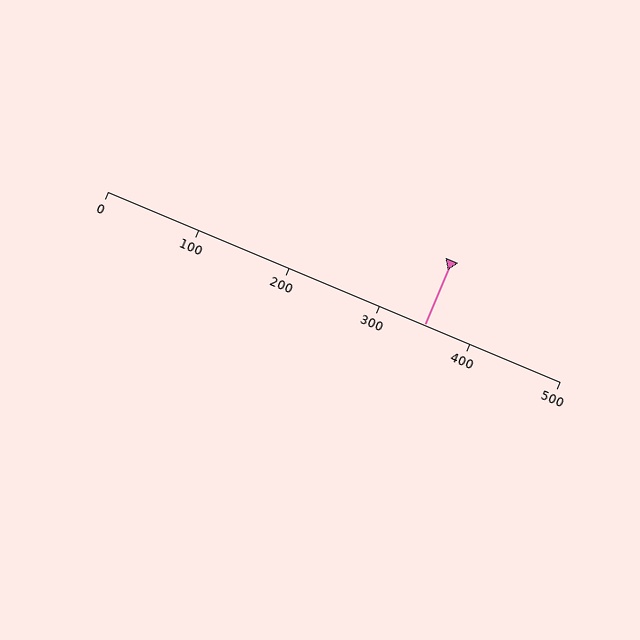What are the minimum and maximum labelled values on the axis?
The axis runs from 0 to 500.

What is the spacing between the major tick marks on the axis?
The major ticks are spaced 100 apart.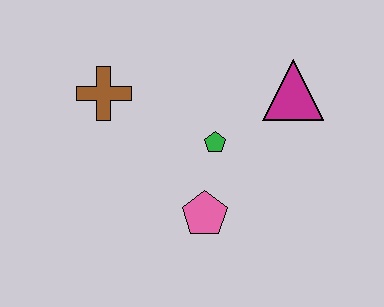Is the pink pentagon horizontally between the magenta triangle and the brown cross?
Yes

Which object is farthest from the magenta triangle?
The brown cross is farthest from the magenta triangle.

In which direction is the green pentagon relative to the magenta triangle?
The green pentagon is to the left of the magenta triangle.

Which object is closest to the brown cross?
The green pentagon is closest to the brown cross.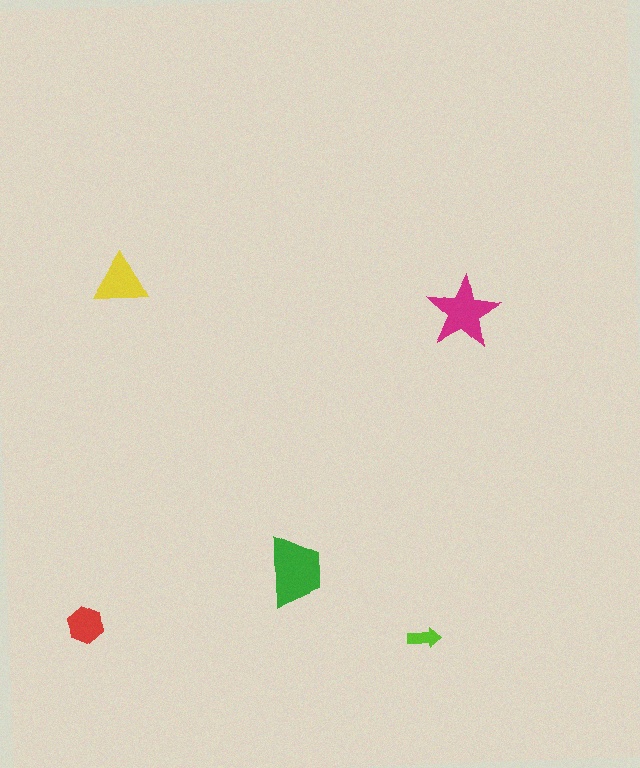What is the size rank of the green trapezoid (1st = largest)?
1st.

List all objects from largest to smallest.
The green trapezoid, the magenta star, the yellow triangle, the red hexagon, the lime arrow.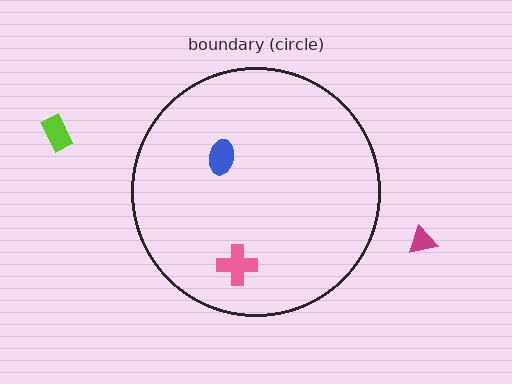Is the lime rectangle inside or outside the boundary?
Outside.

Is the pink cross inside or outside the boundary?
Inside.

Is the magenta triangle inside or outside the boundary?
Outside.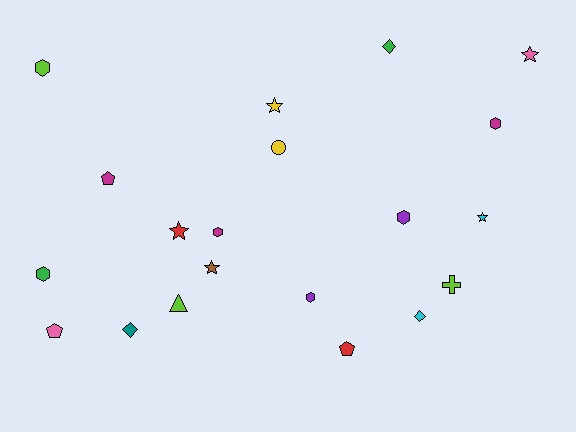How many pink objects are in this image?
There are 2 pink objects.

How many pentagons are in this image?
There are 3 pentagons.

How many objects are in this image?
There are 20 objects.